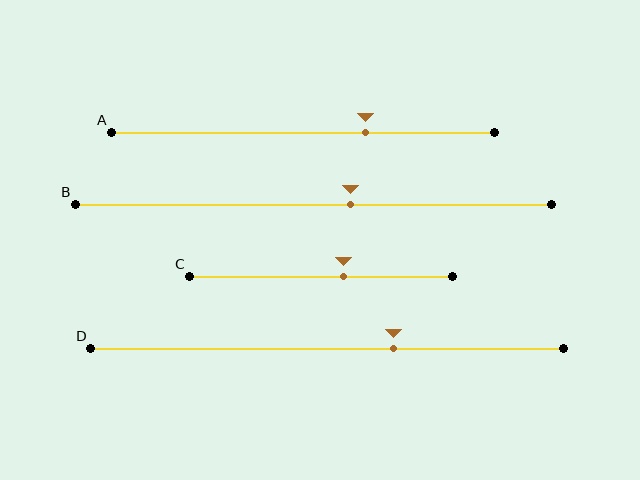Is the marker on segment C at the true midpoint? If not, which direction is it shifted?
No, the marker on segment C is shifted to the right by about 8% of the segment length.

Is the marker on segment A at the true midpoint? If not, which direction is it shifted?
No, the marker on segment A is shifted to the right by about 16% of the segment length.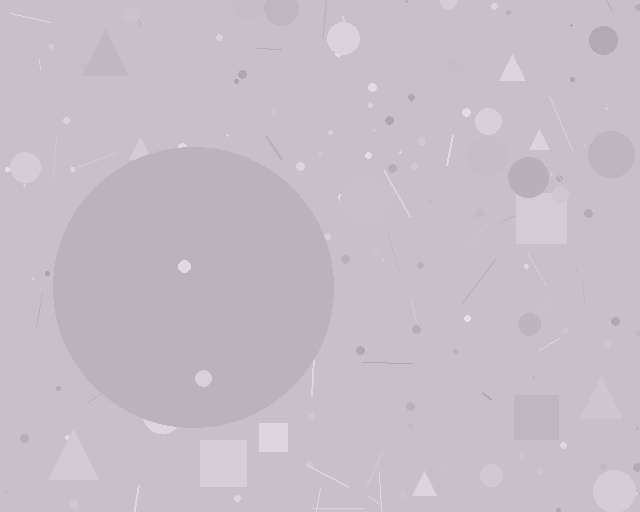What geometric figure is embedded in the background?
A circle is embedded in the background.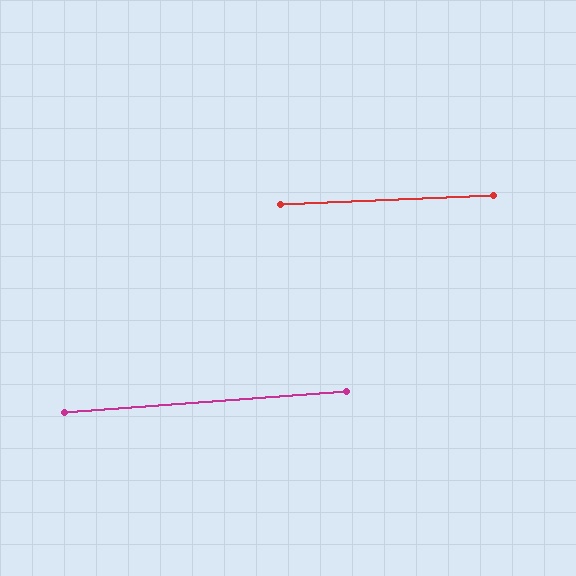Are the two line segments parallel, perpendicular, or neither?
Parallel — their directions differ by only 1.8°.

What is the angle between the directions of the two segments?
Approximately 2 degrees.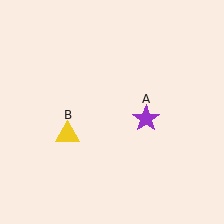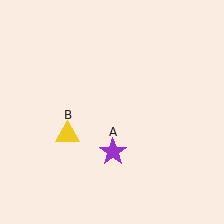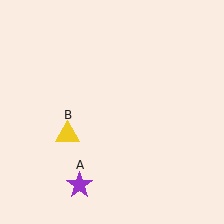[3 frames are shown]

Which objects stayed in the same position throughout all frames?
Yellow triangle (object B) remained stationary.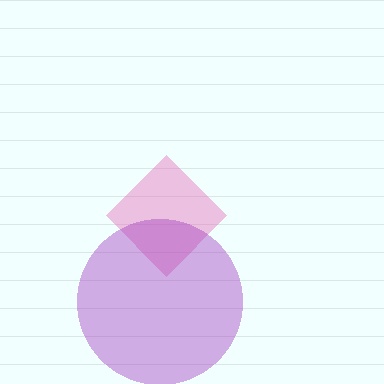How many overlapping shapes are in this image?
There are 2 overlapping shapes in the image.